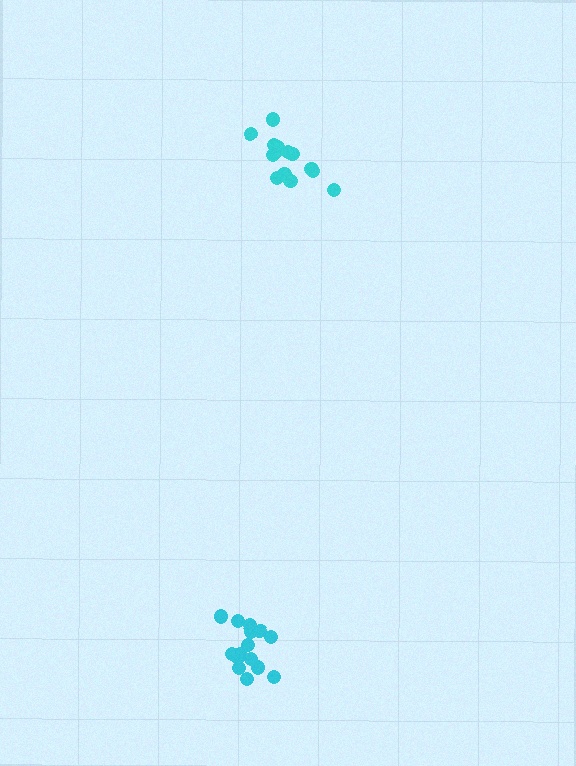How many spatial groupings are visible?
There are 2 spatial groupings.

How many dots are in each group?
Group 1: 14 dots, Group 2: 15 dots (29 total).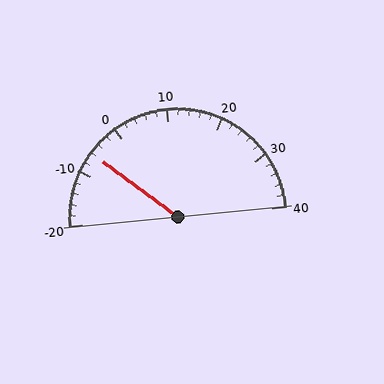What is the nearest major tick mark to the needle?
The nearest major tick mark is -10.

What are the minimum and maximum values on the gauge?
The gauge ranges from -20 to 40.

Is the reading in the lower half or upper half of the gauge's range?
The reading is in the lower half of the range (-20 to 40).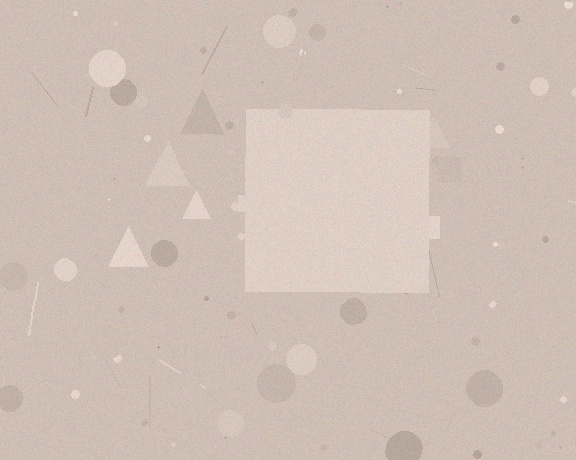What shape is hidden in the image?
A square is hidden in the image.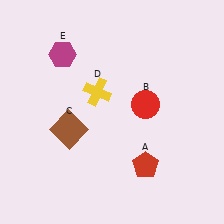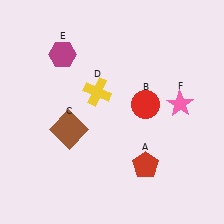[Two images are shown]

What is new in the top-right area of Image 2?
A pink star (F) was added in the top-right area of Image 2.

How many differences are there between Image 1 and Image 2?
There is 1 difference between the two images.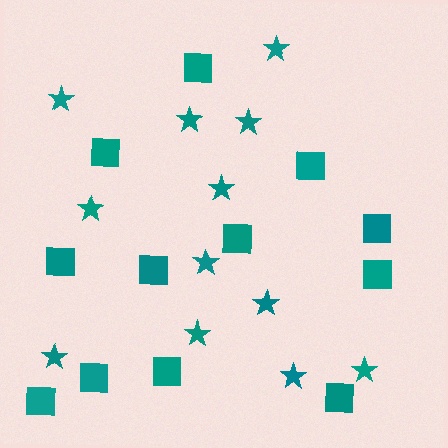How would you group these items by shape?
There are 2 groups: one group of squares (12) and one group of stars (12).